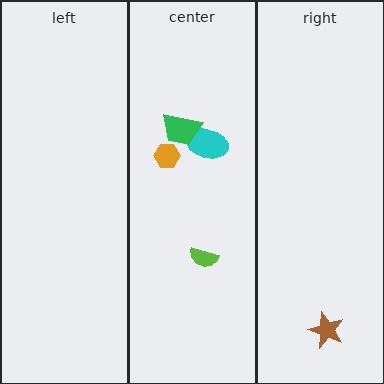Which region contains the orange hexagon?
The center region.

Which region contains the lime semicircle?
The center region.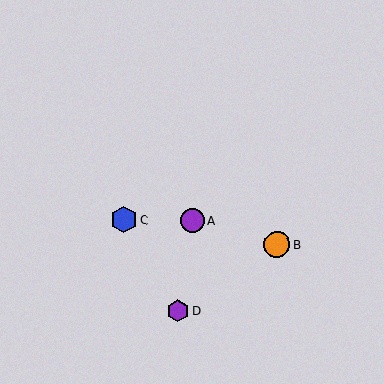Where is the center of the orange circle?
The center of the orange circle is at (277, 245).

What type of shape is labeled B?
Shape B is an orange circle.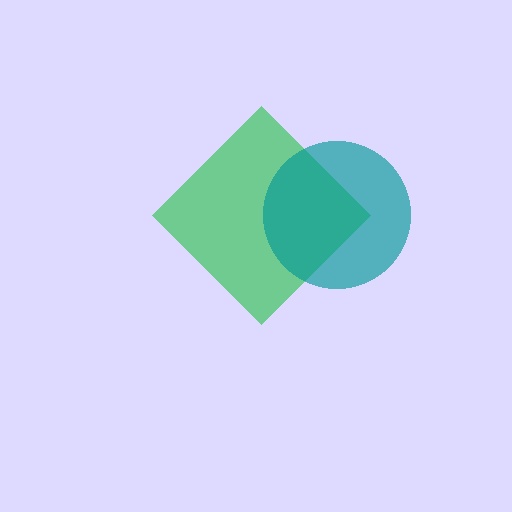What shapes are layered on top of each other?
The layered shapes are: a green diamond, a teal circle.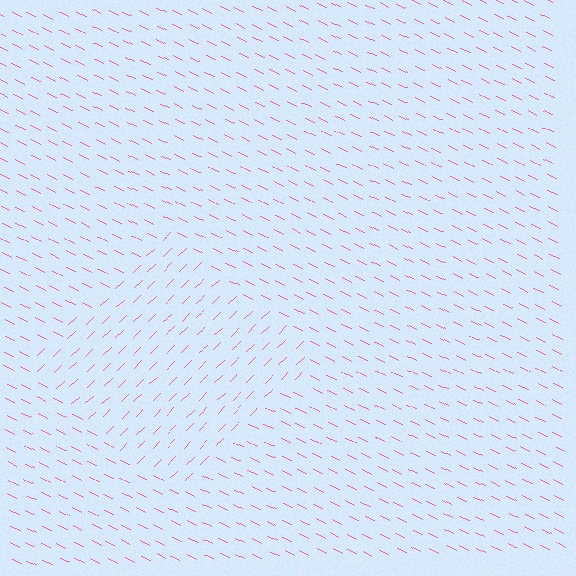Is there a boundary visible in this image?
Yes, there is a texture boundary formed by a change in line orientation.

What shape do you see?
I see a diamond.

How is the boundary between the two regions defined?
The boundary is defined purely by a change in line orientation (approximately 69 degrees difference). All lines are the same color and thickness.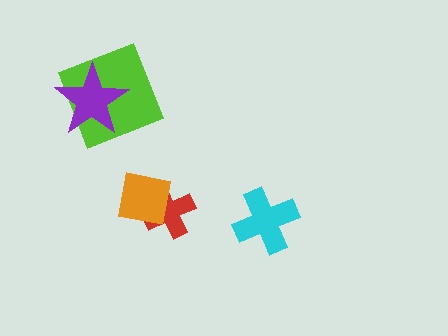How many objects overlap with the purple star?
1 object overlaps with the purple star.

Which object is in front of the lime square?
The purple star is in front of the lime square.